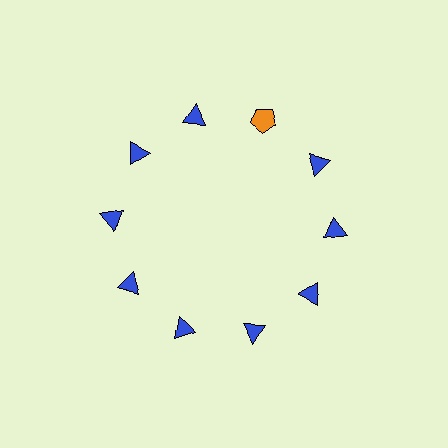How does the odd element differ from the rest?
It differs in both color (orange instead of blue) and shape (pentagon instead of triangle).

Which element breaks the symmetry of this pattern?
The orange pentagon at roughly the 1 o'clock position breaks the symmetry. All other shapes are blue triangles.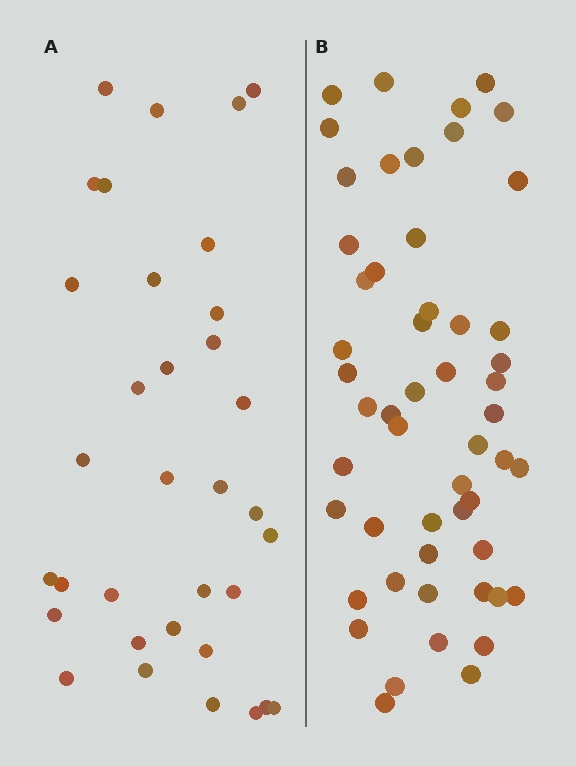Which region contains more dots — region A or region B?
Region B (the right region) has more dots.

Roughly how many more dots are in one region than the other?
Region B has approximately 20 more dots than region A.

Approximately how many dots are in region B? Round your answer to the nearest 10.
About 50 dots. (The exact count is 53, which rounds to 50.)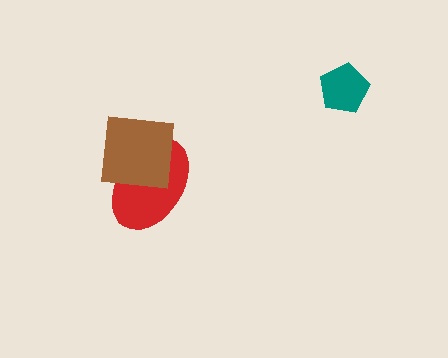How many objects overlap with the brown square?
1 object overlaps with the brown square.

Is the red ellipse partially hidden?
Yes, it is partially covered by another shape.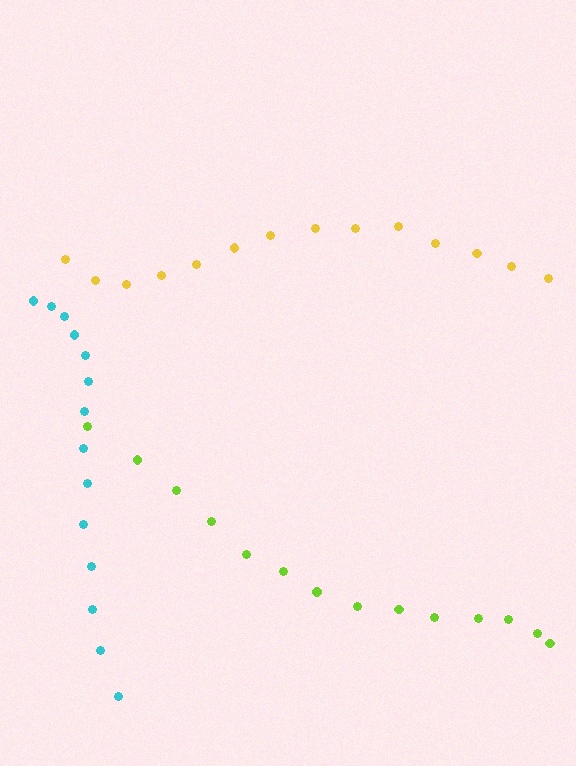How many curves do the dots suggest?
There are 3 distinct paths.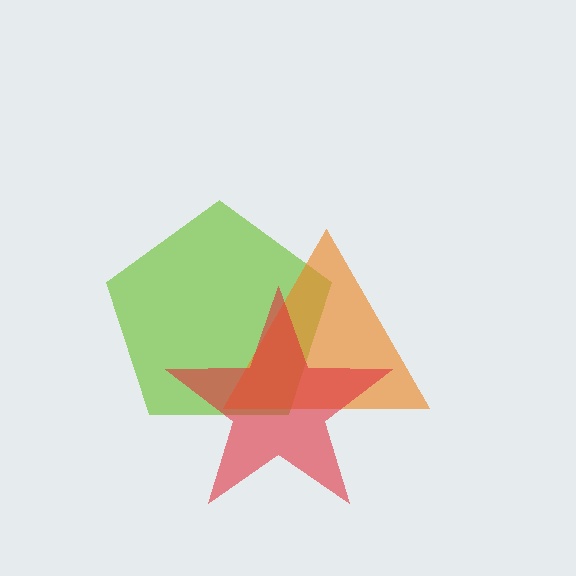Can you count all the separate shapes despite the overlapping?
Yes, there are 3 separate shapes.